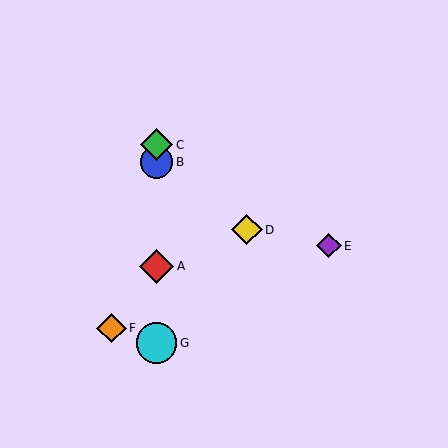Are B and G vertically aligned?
Yes, both are at x≈156.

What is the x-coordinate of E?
Object E is at x≈329.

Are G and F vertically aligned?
No, G is at x≈156 and F is at x≈112.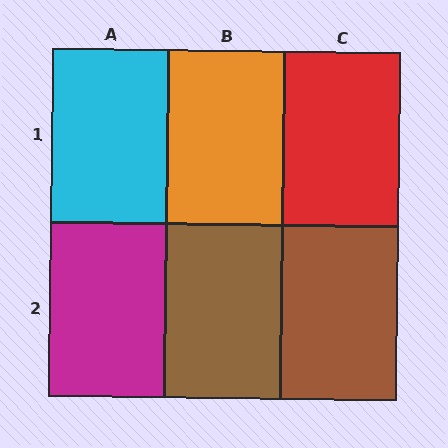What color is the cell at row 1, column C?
Red.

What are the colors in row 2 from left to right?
Magenta, brown, brown.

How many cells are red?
1 cell is red.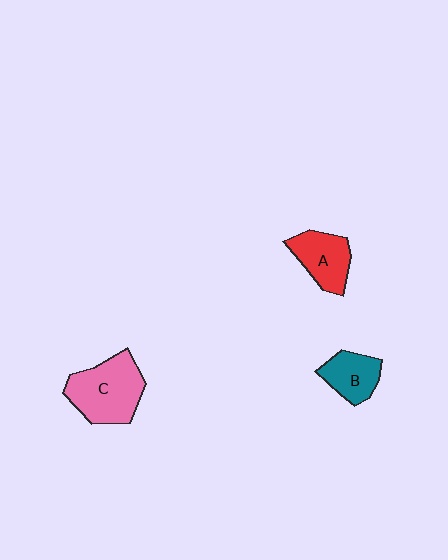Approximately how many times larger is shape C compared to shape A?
Approximately 1.5 times.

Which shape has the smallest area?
Shape B (teal).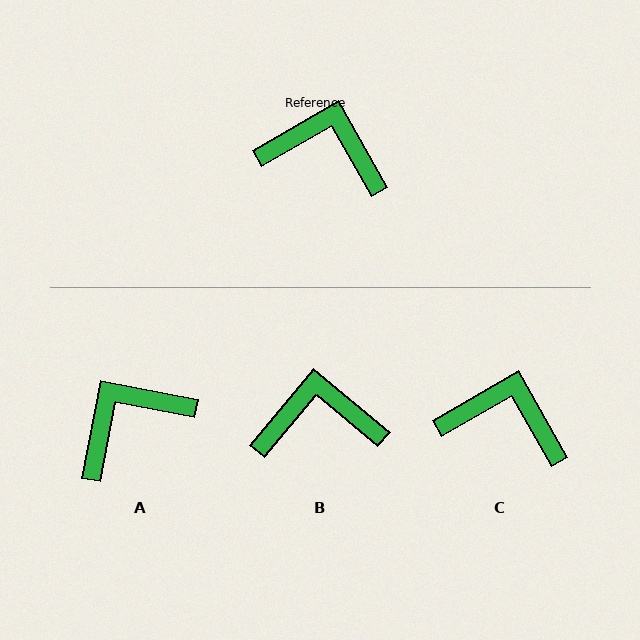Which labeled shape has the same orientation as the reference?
C.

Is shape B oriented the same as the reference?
No, it is off by about 20 degrees.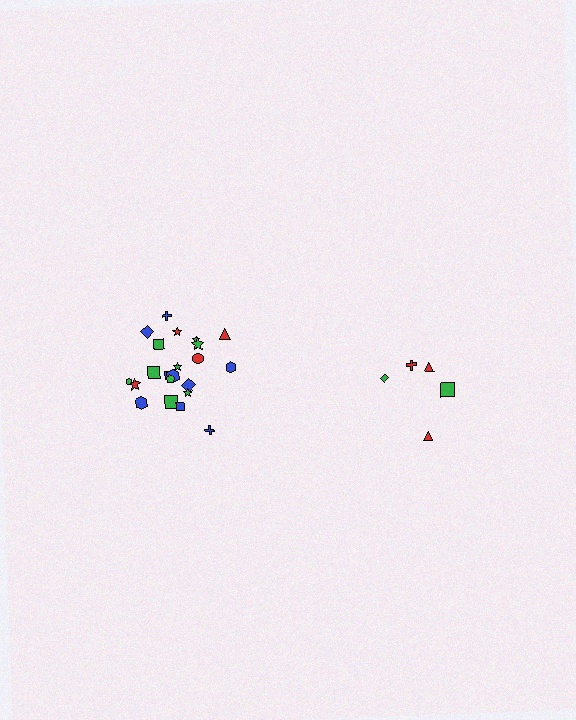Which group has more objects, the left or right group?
The left group.